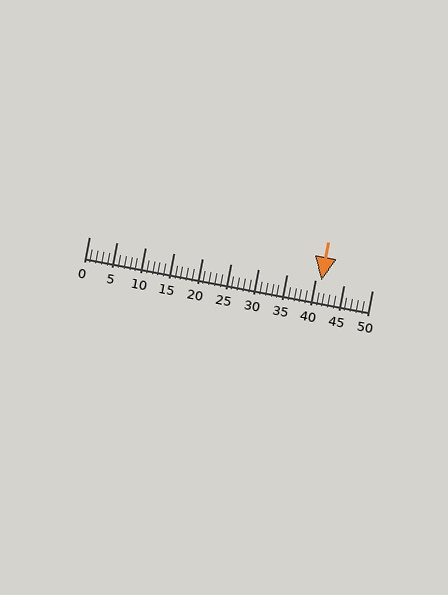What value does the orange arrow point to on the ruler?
The orange arrow points to approximately 41.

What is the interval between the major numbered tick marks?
The major tick marks are spaced 5 units apart.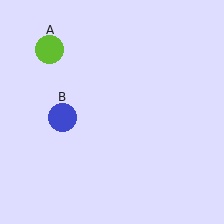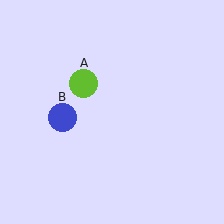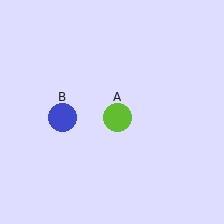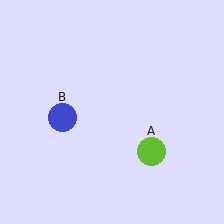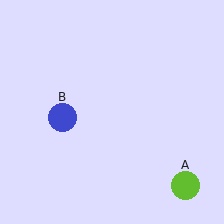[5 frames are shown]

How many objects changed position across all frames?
1 object changed position: lime circle (object A).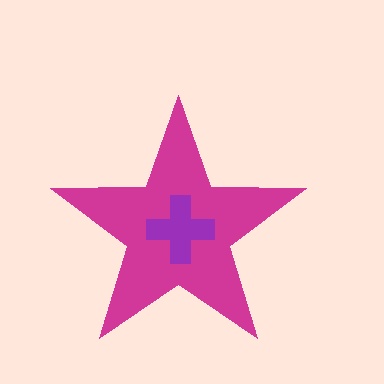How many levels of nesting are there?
2.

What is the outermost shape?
The magenta star.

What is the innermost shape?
The purple cross.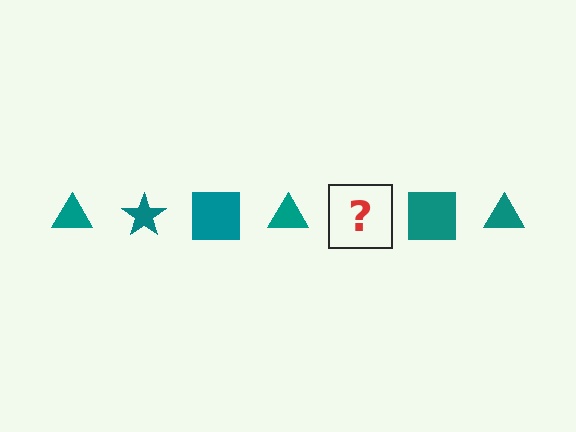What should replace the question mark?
The question mark should be replaced with a teal star.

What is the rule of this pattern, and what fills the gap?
The rule is that the pattern cycles through triangle, star, square shapes in teal. The gap should be filled with a teal star.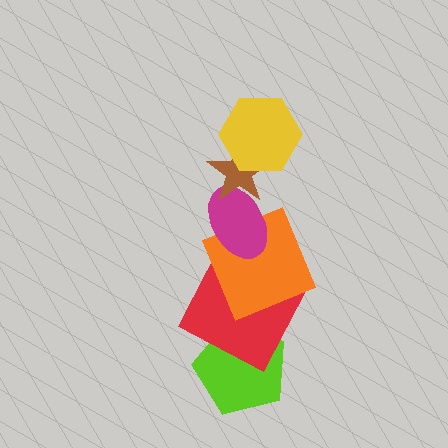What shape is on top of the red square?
The orange square is on top of the red square.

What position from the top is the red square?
The red square is 5th from the top.